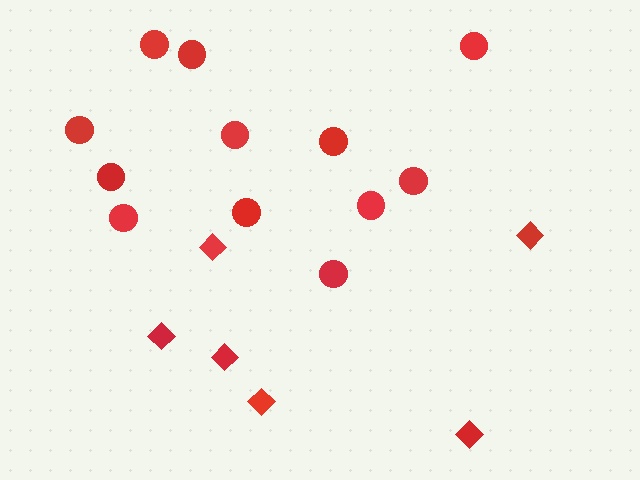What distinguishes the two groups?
There are 2 groups: one group of circles (12) and one group of diamonds (6).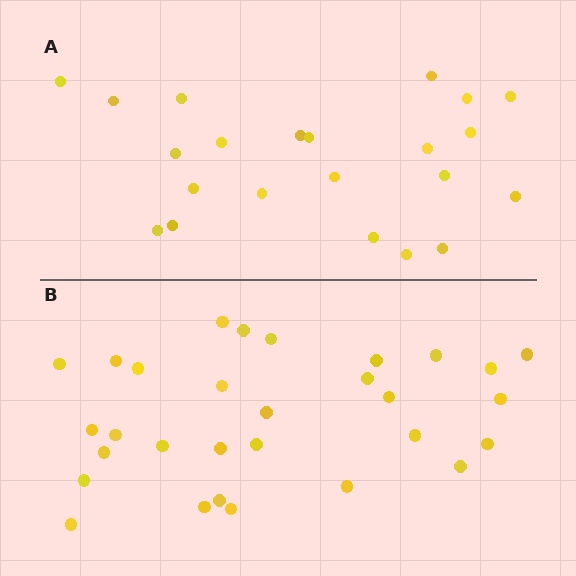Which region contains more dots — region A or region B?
Region B (the bottom region) has more dots.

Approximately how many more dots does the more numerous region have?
Region B has roughly 8 or so more dots than region A.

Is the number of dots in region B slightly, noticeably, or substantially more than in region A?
Region B has noticeably more, but not dramatically so. The ratio is roughly 1.4 to 1.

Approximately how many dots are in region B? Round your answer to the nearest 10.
About 30 dots.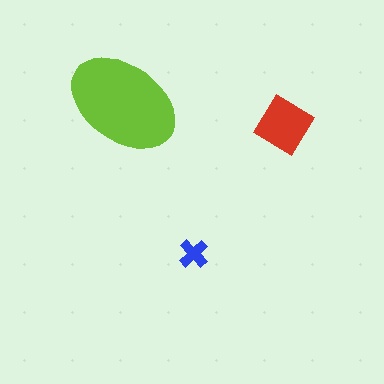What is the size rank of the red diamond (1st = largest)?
2nd.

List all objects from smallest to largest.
The blue cross, the red diamond, the lime ellipse.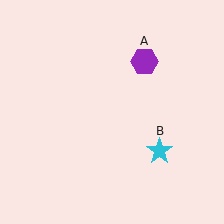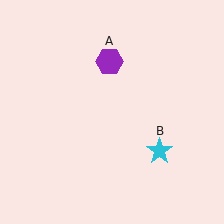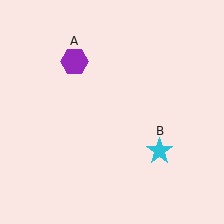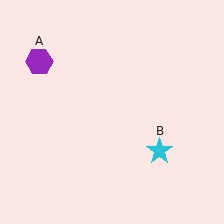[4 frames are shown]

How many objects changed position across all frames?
1 object changed position: purple hexagon (object A).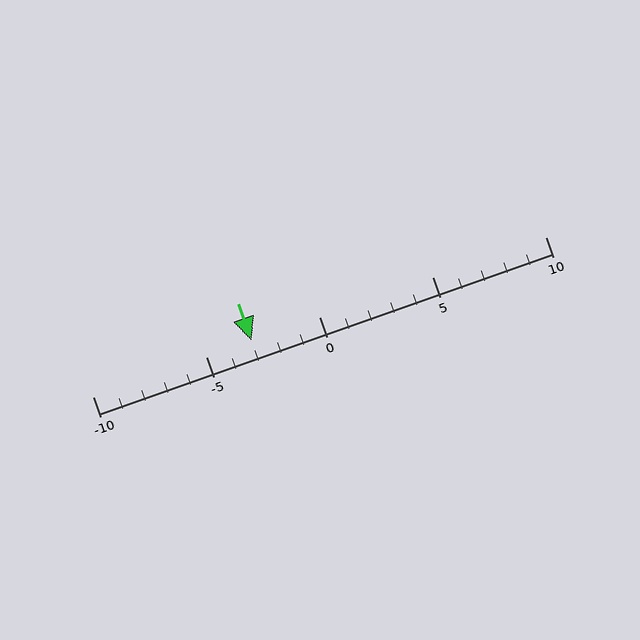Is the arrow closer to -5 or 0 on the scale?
The arrow is closer to -5.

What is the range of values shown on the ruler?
The ruler shows values from -10 to 10.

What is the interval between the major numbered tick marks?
The major tick marks are spaced 5 units apart.